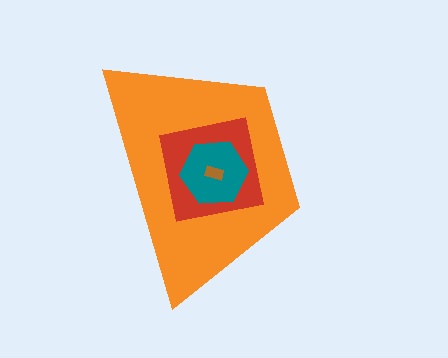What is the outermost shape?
The orange trapezoid.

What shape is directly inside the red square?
The teal hexagon.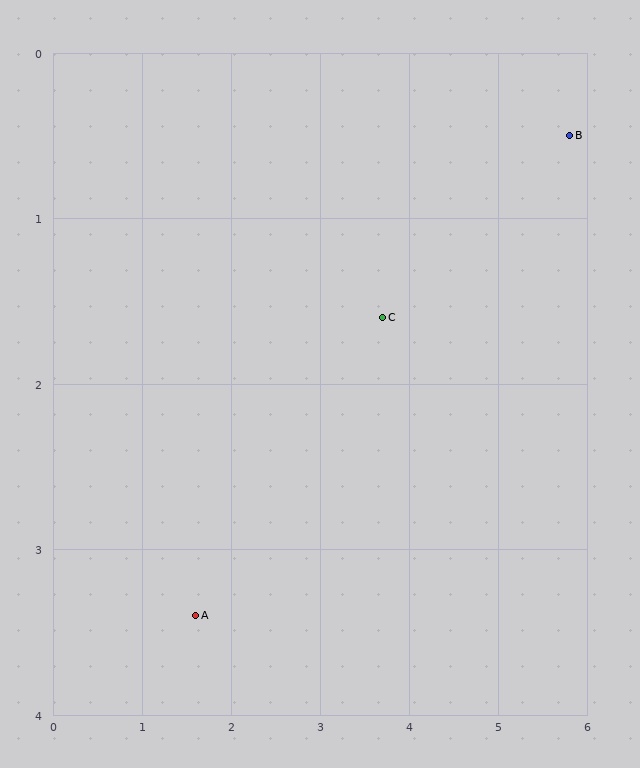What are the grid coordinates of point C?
Point C is at approximately (3.7, 1.6).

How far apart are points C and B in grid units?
Points C and B are about 2.4 grid units apart.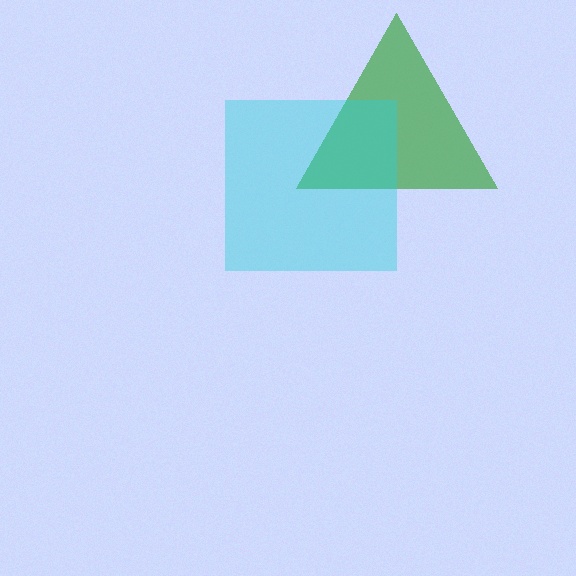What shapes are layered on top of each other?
The layered shapes are: a green triangle, a cyan square.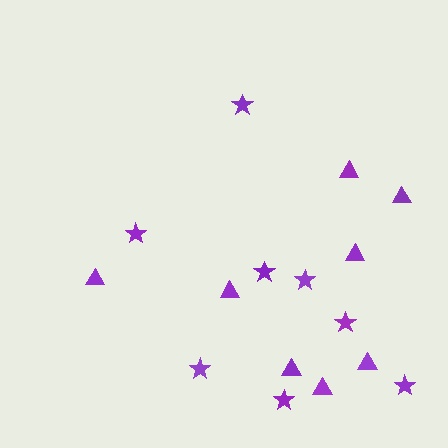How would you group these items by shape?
There are 2 groups: one group of triangles (8) and one group of stars (8).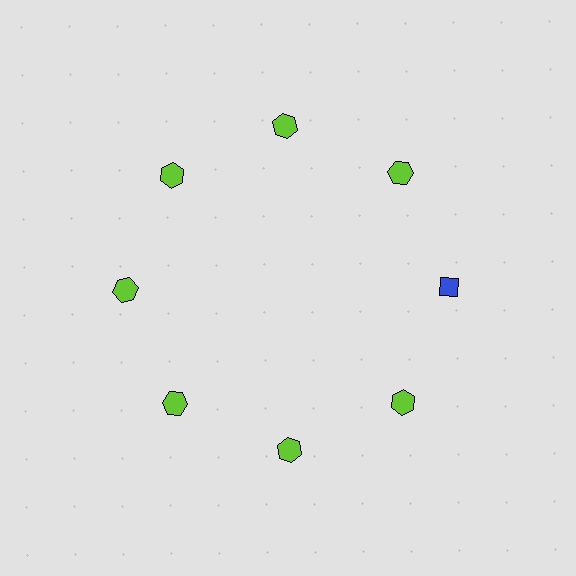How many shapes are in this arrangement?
There are 8 shapes arranged in a ring pattern.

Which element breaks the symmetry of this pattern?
The blue diamond at roughly the 3 o'clock position breaks the symmetry. All other shapes are lime hexagons.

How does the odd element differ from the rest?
It differs in both color (blue instead of lime) and shape (diamond instead of hexagon).